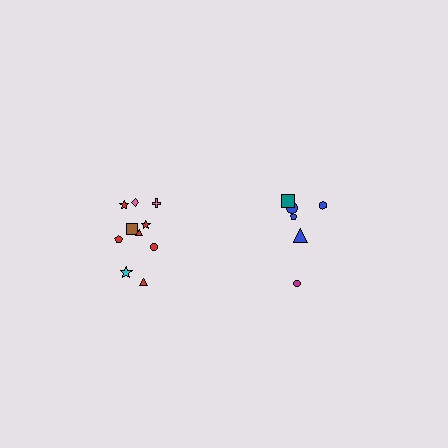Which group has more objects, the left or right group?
The left group.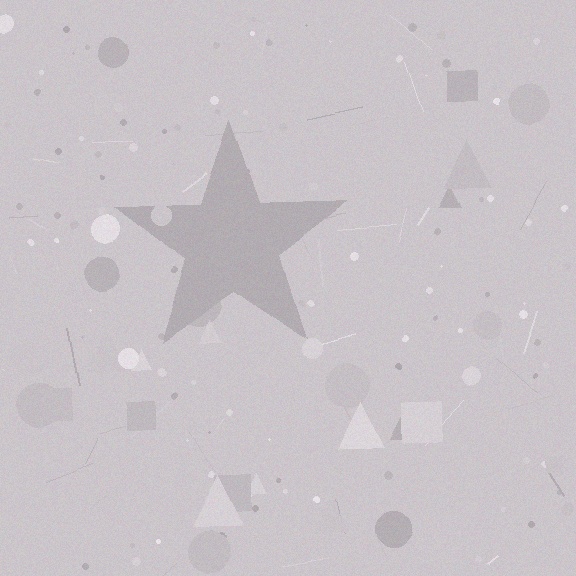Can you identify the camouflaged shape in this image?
The camouflaged shape is a star.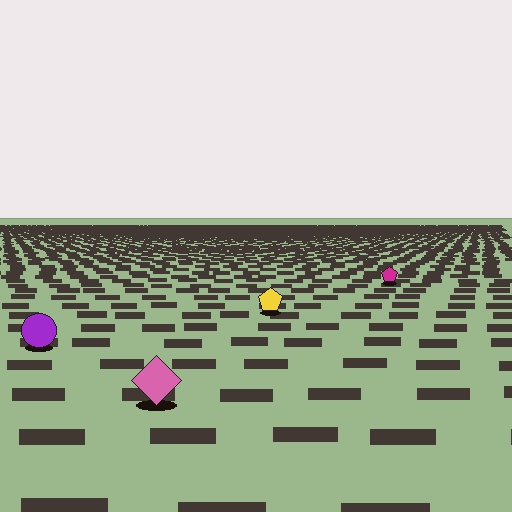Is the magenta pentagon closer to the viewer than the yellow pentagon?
No. The yellow pentagon is closer — you can tell from the texture gradient: the ground texture is coarser near it.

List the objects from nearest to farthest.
From nearest to farthest: the pink diamond, the purple circle, the yellow pentagon, the magenta pentagon.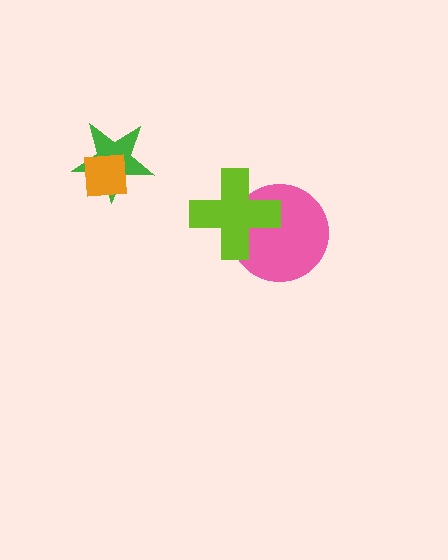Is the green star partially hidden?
Yes, it is partially covered by another shape.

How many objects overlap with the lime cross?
1 object overlaps with the lime cross.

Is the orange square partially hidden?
No, no other shape covers it.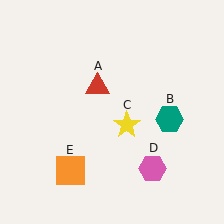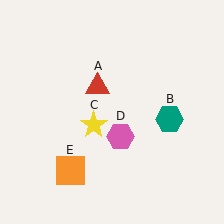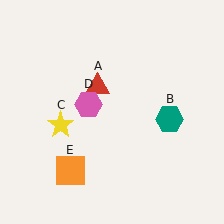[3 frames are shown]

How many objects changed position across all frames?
2 objects changed position: yellow star (object C), pink hexagon (object D).